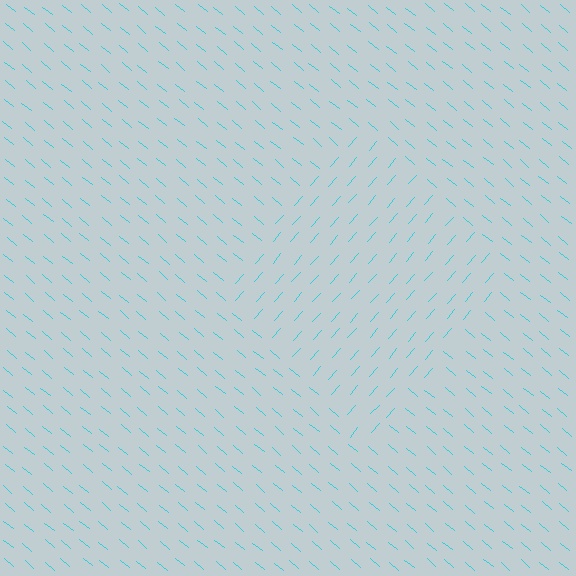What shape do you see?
I see a diamond.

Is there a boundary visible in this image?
Yes, there is a texture boundary formed by a change in line orientation.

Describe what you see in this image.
The image is filled with small cyan line segments. A diamond region in the image has lines oriented differently from the surrounding lines, creating a visible texture boundary.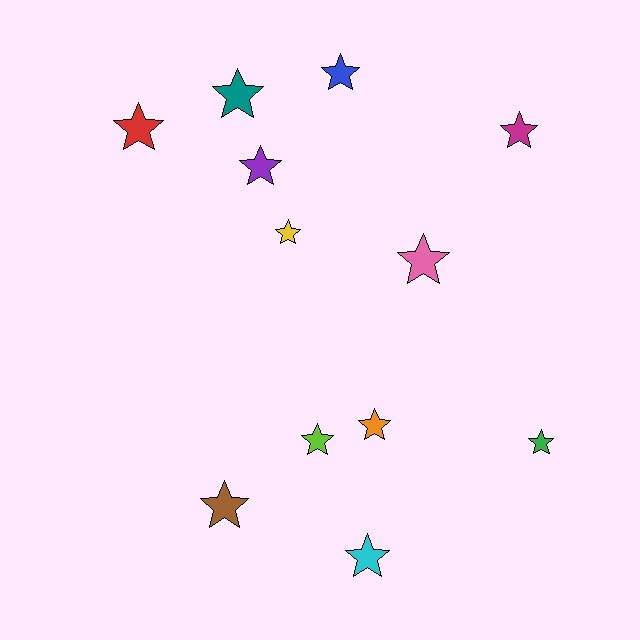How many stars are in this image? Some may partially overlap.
There are 12 stars.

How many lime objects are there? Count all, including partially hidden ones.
There is 1 lime object.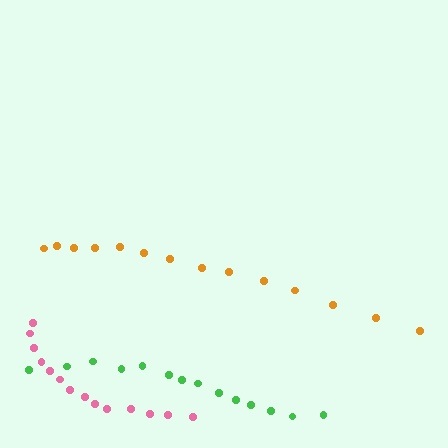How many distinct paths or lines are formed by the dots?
There are 3 distinct paths.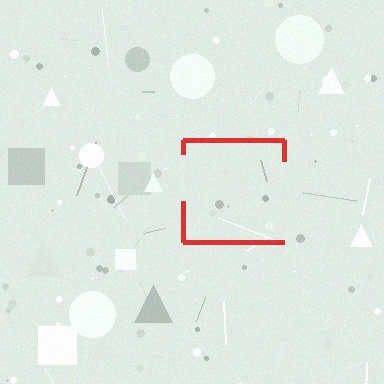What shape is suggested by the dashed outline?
The dashed outline suggests a square.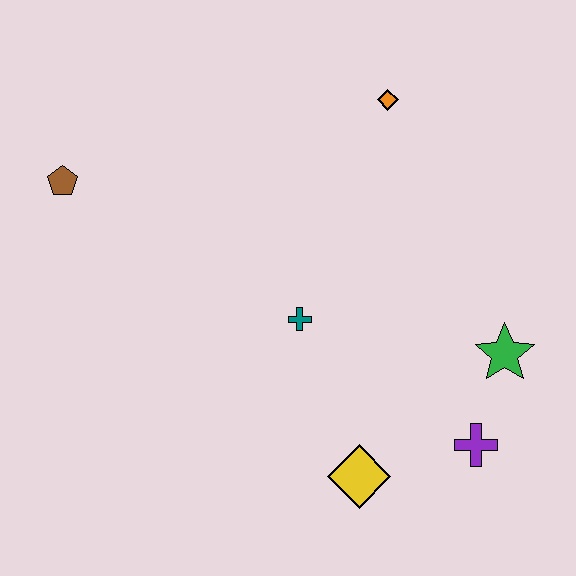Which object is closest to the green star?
The purple cross is closest to the green star.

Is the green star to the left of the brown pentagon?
No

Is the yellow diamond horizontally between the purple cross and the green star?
No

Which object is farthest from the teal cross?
The brown pentagon is farthest from the teal cross.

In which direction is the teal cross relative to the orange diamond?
The teal cross is below the orange diamond.